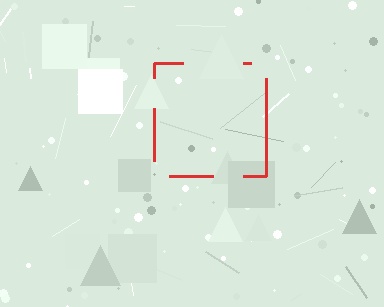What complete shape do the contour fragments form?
The contour fragments form a square.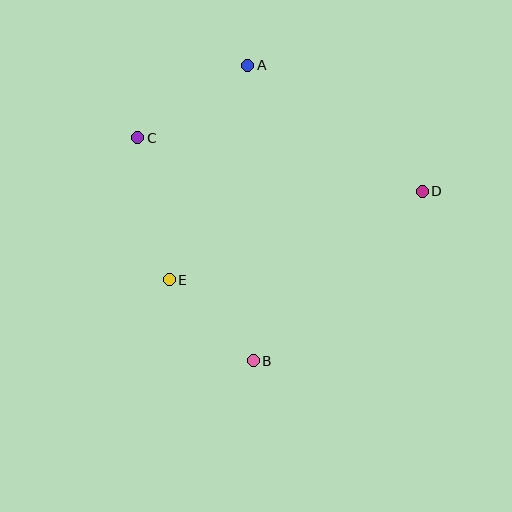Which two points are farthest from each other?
Points A and B are farthest from each other.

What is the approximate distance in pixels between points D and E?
The distance between D and E is approximately 268 pixels.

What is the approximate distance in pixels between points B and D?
The distance between B and D is approximately 239 pixels.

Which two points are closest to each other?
Points B and E are closest to each other.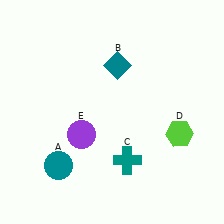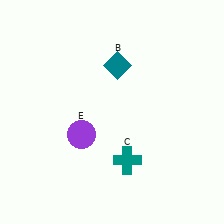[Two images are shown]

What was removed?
The teal circle (A), the lime hexagon (D) were removed in Image 2.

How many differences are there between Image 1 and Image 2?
There are 2 differences between the two images.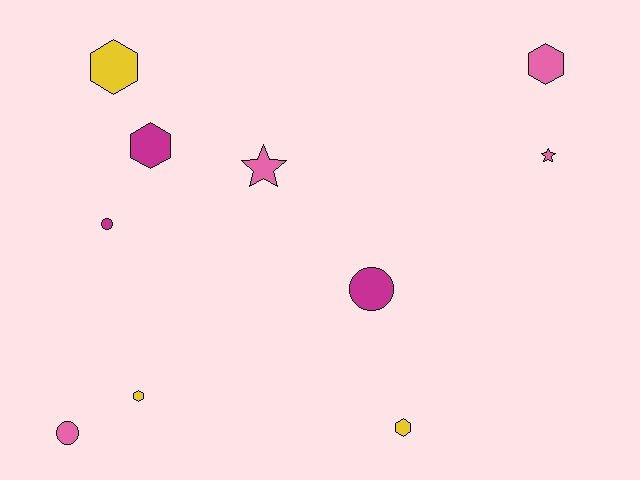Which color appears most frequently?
Pink, with 4 objects.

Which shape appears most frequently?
Hexagon, with 5 objects.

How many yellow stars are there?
There are no yellow stars.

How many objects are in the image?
There are 10 objects.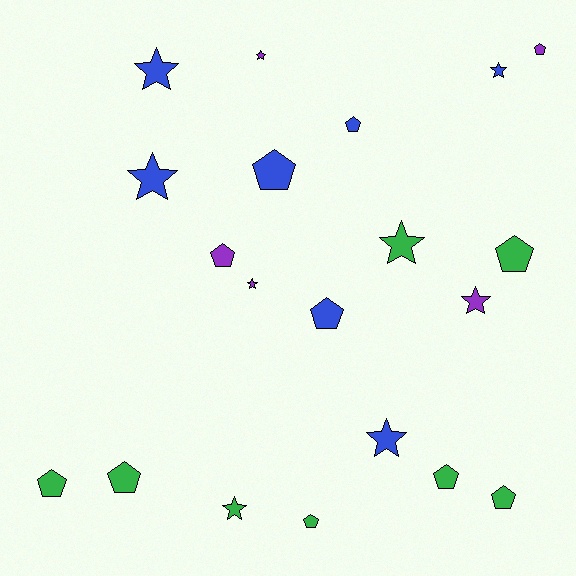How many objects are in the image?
There are 20 objects.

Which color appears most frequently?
Green, with 8 objects.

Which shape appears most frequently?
Pentagon, with 11 objects.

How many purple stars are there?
There are 3 purple stars.